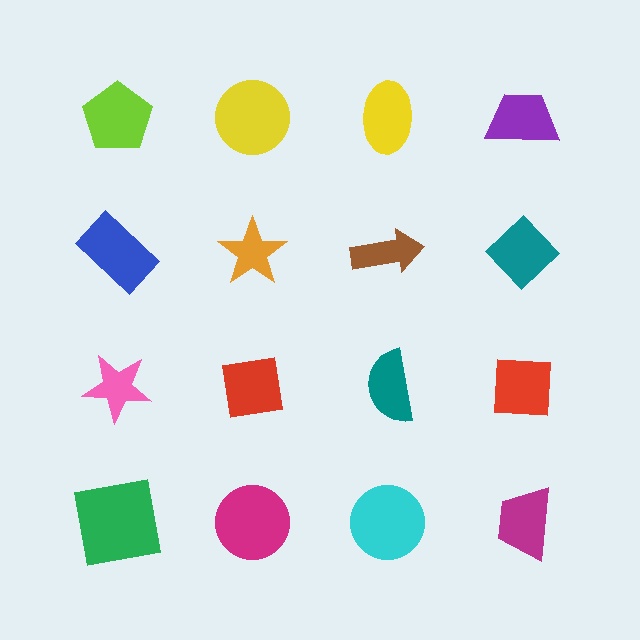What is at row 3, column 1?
A pink star.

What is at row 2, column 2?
An orange star.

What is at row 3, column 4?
A red square.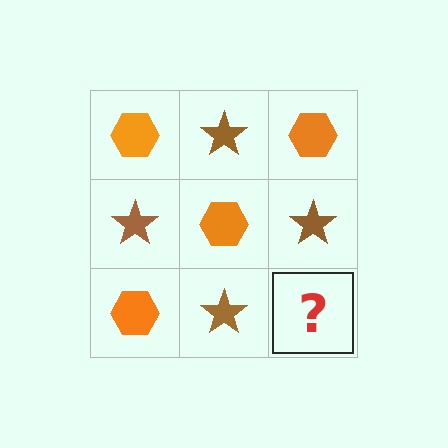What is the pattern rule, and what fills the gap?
The rule is that it alternates orange hexagon and brown star in a checkerboard pattern. The gap should be filled with an orange hexagon.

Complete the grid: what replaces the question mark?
The question mark should be replaced with an orange hexagon.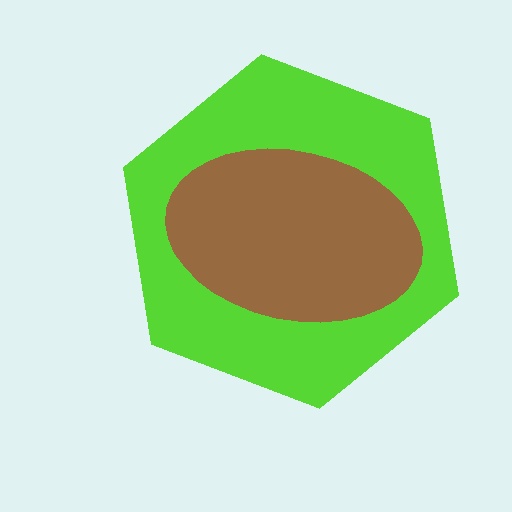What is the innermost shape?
The brown ellipse.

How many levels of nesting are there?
2.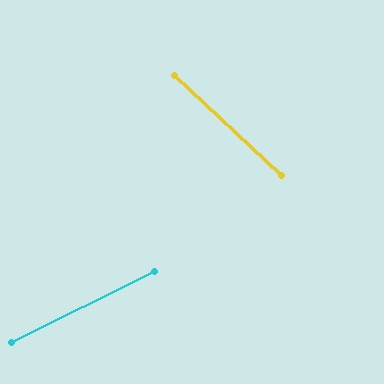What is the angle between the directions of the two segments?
Approximately 70 degrees.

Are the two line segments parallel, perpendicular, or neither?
Neither parallel nor perpendicular — they differ by about 70°.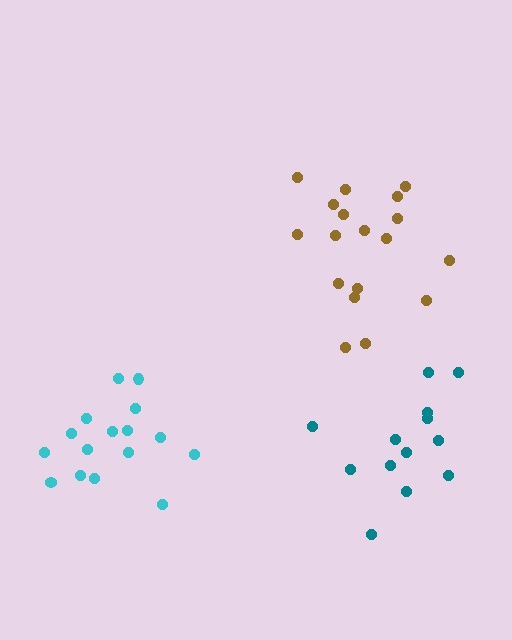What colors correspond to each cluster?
The clusters are colored: brown, teal, cyan.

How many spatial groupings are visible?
There are 3 spatial groupings.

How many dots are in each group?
Group 1: 18 dots, Group 2: 13 dots, Group 3: 16 dots (47 total).